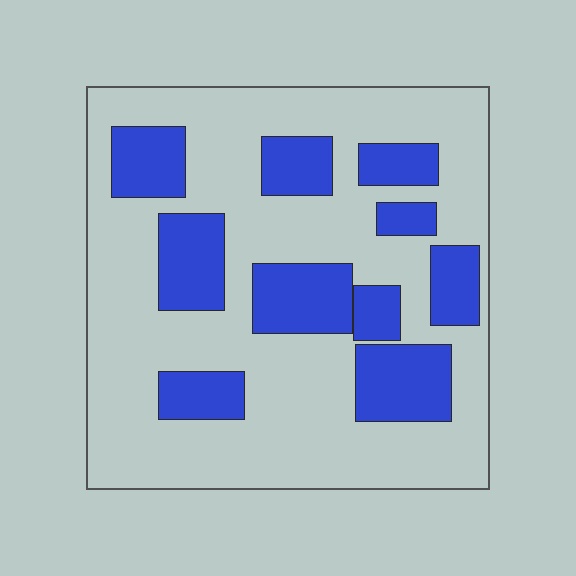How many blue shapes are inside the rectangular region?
10.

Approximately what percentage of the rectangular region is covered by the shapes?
Approximately 30%.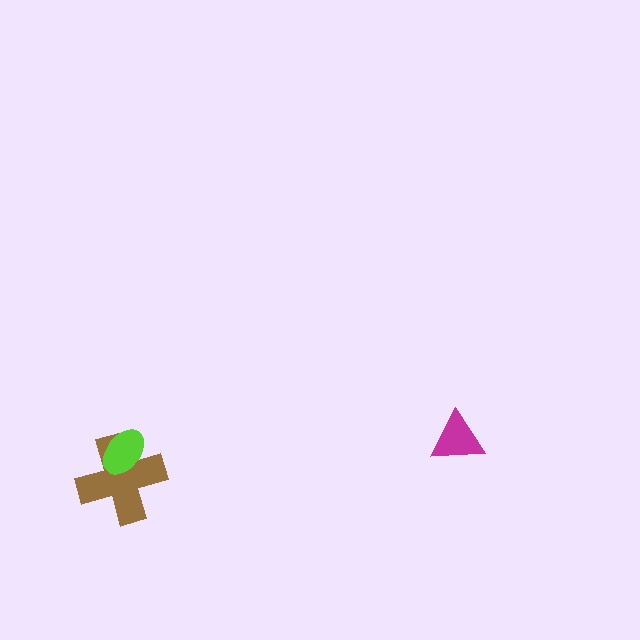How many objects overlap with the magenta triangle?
0 objects overlap with the magenta triangle.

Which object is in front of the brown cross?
The lime ellipse is in front of the brown cross.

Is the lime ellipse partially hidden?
No, no other shape covers it.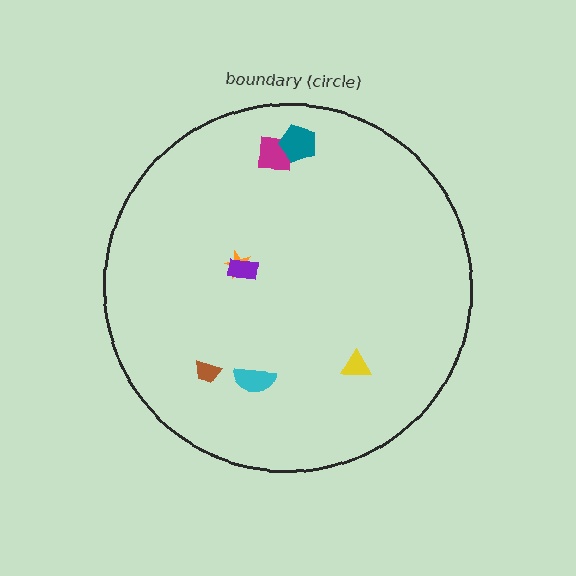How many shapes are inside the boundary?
7 inside, 0 outside.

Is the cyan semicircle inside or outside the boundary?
Inside.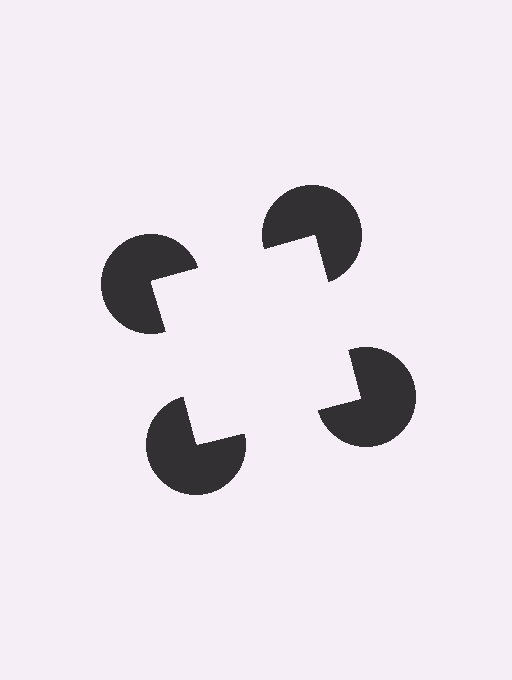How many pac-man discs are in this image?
There are 4 — one at each vertex of the illusory square.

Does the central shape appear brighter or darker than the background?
It typically appears slightly brighter than the background, even though no actual brightness change is drawn.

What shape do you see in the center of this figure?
An illusory square — its edges are inferred from the aligned wedge cuts in the pac-man discs, not physically drawn.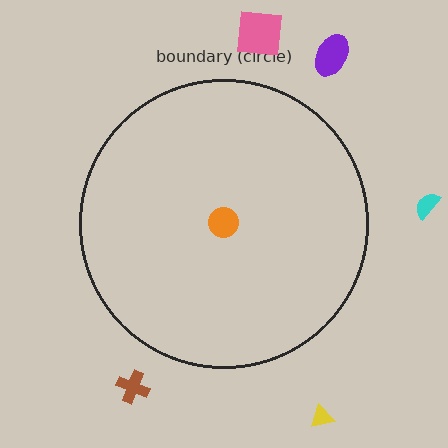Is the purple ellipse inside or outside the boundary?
Outside.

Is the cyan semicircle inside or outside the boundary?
Outside.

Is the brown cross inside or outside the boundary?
Outside.